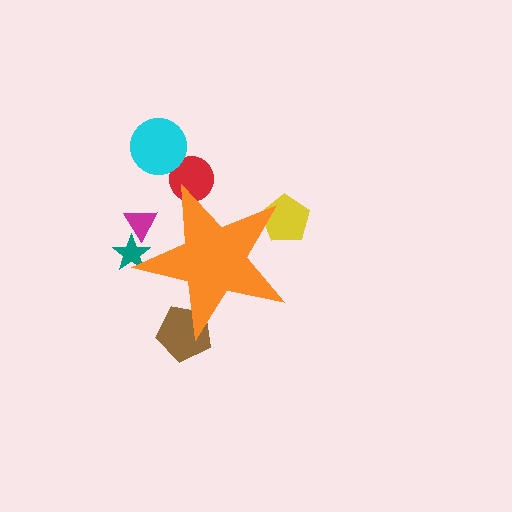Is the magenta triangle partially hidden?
Yes, the magenta triangle is partially hidden behind the orange star.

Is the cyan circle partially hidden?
No, the cyan circle is fully visible.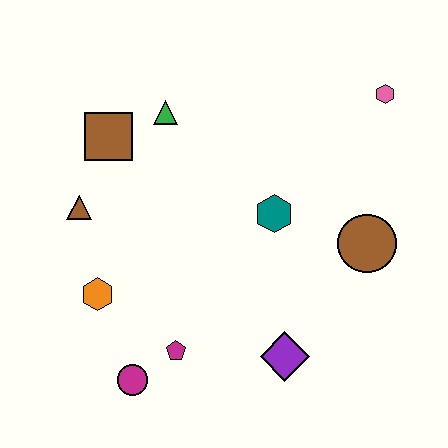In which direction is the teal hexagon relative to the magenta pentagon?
The teal hexagon is above the magenta pentagon.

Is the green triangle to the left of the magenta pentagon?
Yes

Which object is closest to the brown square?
The green triangle is closest to the brown square.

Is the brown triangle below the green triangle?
Yes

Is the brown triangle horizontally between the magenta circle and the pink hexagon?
No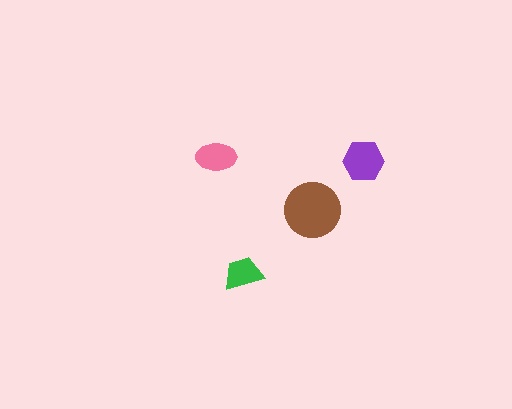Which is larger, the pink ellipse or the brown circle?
The brown circle.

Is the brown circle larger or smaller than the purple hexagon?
Larger.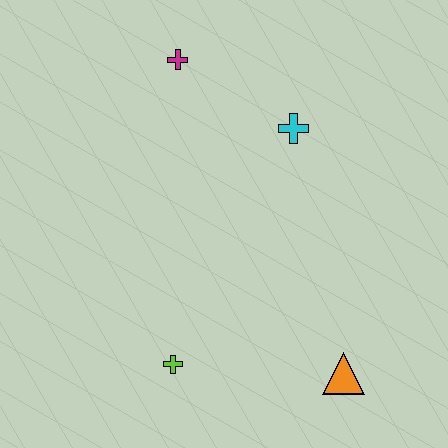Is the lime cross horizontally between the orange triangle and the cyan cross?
No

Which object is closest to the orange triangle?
The lime cross is closest to the orange triangle.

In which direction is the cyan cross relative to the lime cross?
The cyan cross is above the lime cross.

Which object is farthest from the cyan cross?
The lime cross is farthest from the cyan cross.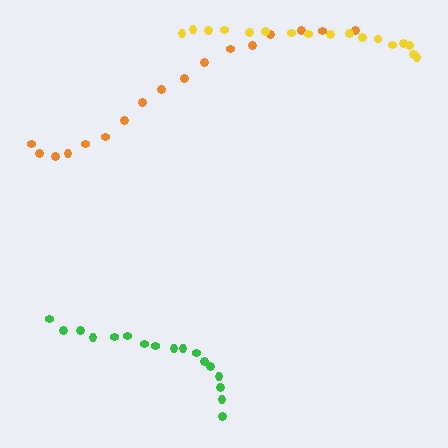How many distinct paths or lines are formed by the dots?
There are 3 distinct paths.